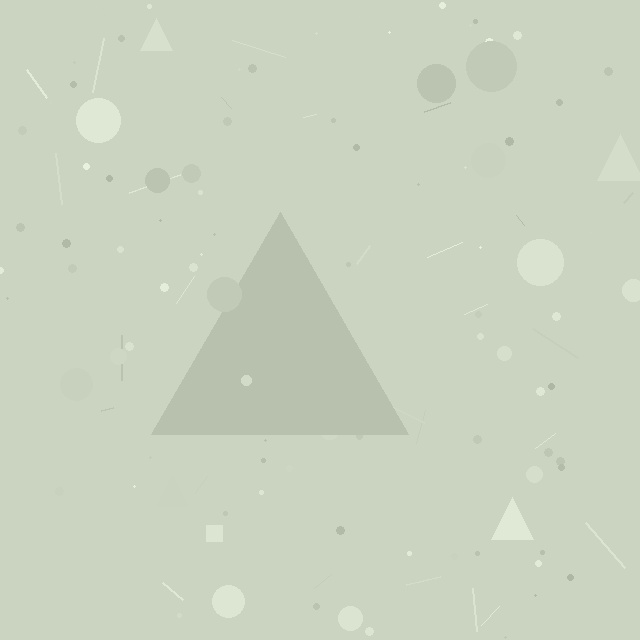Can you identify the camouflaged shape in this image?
The camouflaged shape is a triangle.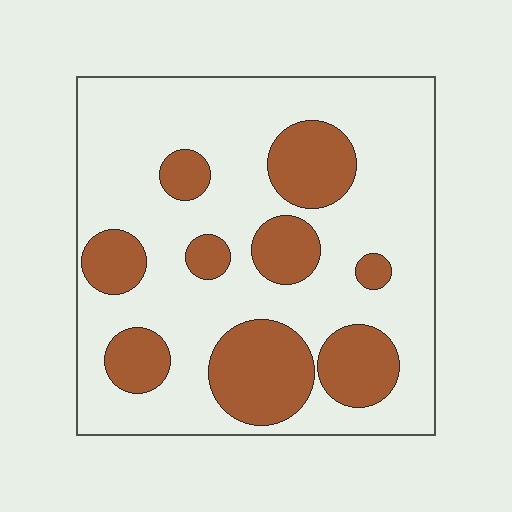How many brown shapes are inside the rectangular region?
9.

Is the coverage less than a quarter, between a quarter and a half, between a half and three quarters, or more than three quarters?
Between a quarter and a half.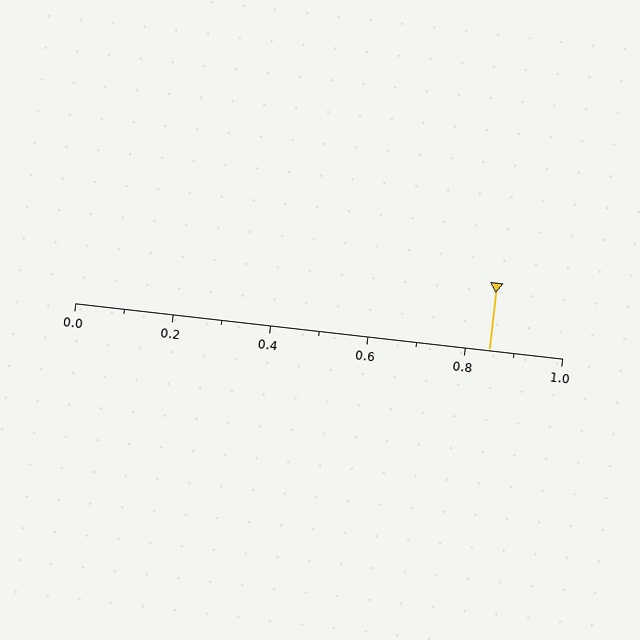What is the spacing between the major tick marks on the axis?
The major ticks are spaced 0.2 apart.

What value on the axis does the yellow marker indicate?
The marker indicates approximately 0.85.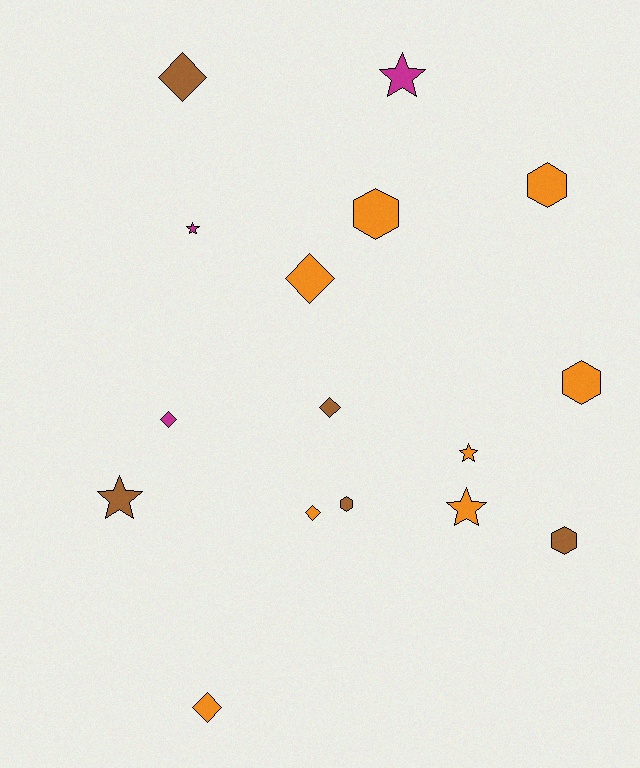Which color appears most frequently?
Orange, with 8 objects.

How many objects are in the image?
There are 16 objects.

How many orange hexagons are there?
There are 3 orange hexagons.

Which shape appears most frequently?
Diamond, with 6 objects.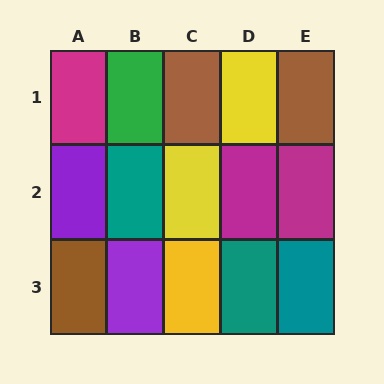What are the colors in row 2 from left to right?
Purple, teal, yellow, magenta, magenta.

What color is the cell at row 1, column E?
Brown.